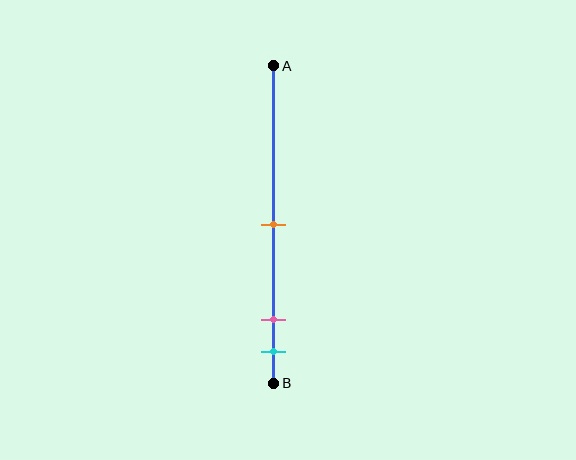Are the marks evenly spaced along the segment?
No, the marks are not evenly spaced.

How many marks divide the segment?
There are 3 marks dividing the segment.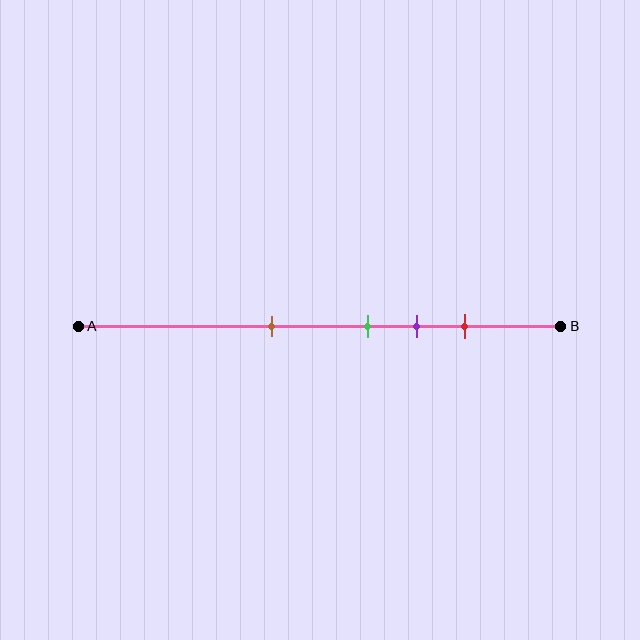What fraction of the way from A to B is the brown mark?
The brown mark is approximately 40% (0.4) of the way from A to B.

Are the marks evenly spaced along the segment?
No, the marks are not evenly spaced.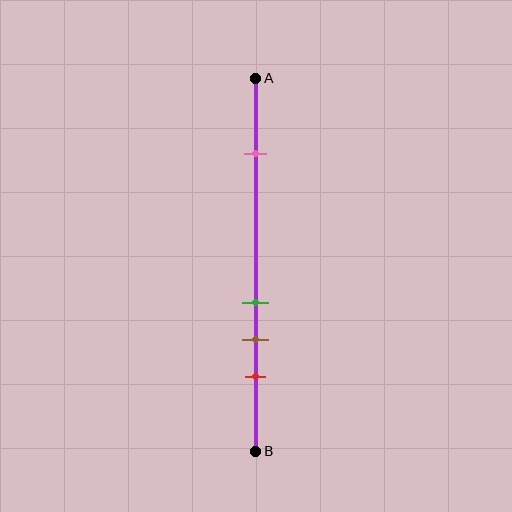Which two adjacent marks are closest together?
The green and brown marks are the closest adjacent pair.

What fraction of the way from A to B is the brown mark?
The brown mark is approximately 70% (0.7) of the way from A to B.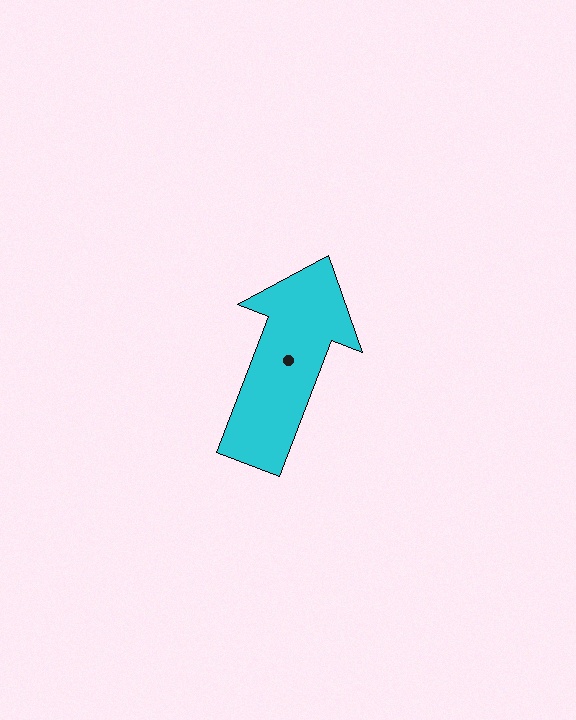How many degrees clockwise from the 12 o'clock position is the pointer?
Approximately 21 degrees.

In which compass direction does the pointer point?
North.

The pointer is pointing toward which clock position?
Roughly 1 o'clock.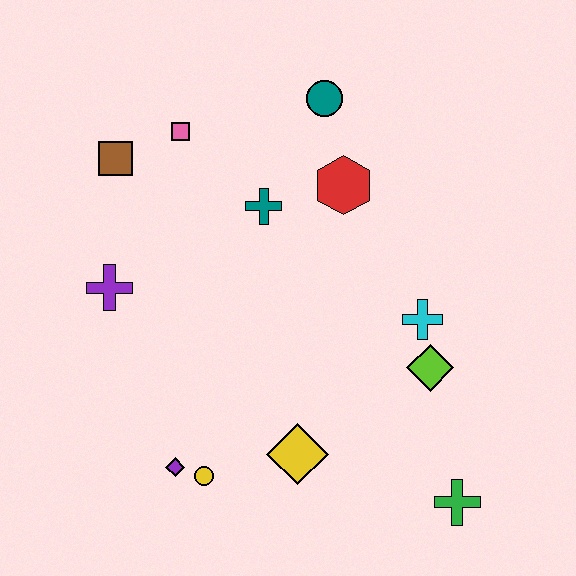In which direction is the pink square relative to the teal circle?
The pink square is to the left of the teal circle.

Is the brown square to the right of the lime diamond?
No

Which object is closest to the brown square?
The pink square is closest to the brown square.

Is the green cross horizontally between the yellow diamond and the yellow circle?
No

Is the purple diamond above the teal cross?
No